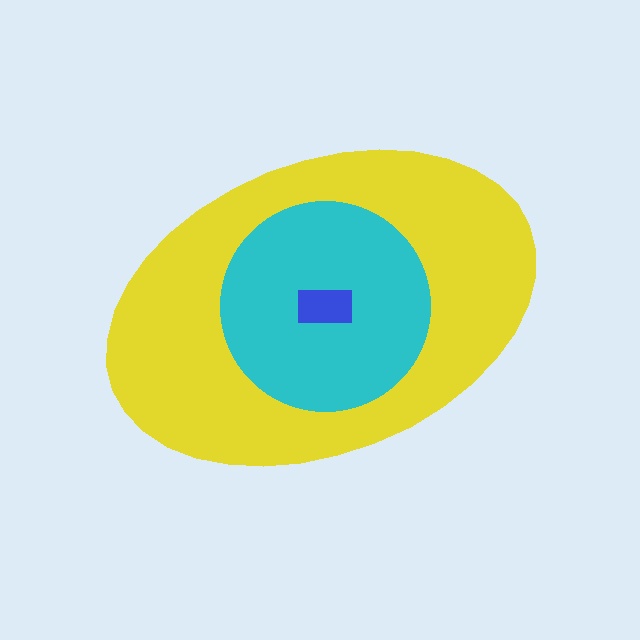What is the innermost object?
The blue rectangle.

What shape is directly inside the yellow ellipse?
The cyan circle.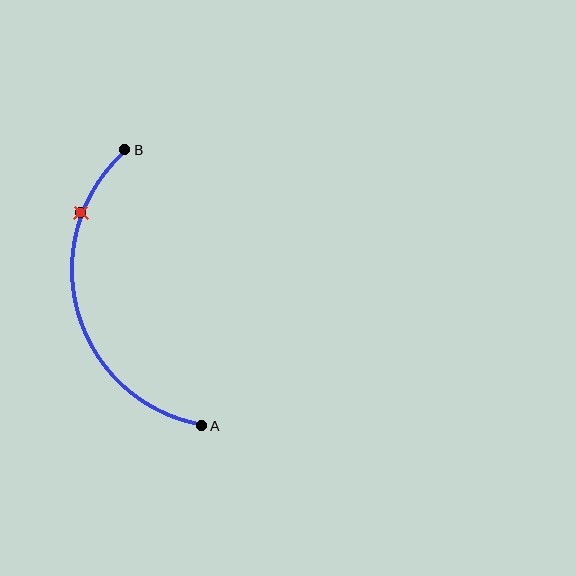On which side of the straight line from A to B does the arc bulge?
The arc bulges to the left of the straight line connecting A and B.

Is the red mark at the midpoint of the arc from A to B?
No. The red mark lies on the arc but is closer to endpoint B. The arc midpoint would be at the point on the curve equidistant along the arc from both A and B.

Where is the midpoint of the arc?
The arc midpoint is the point on the curve farthest from the straight line joining A and B. It sits to the left of that line.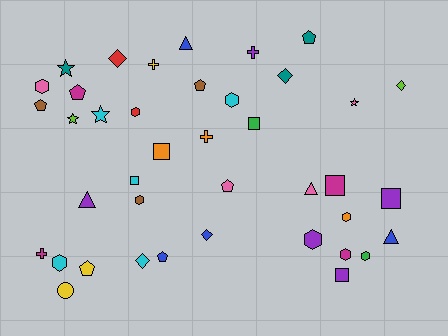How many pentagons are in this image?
There are 7 pentagons.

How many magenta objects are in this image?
There are 4 magenta objects.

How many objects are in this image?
There are 40 objects.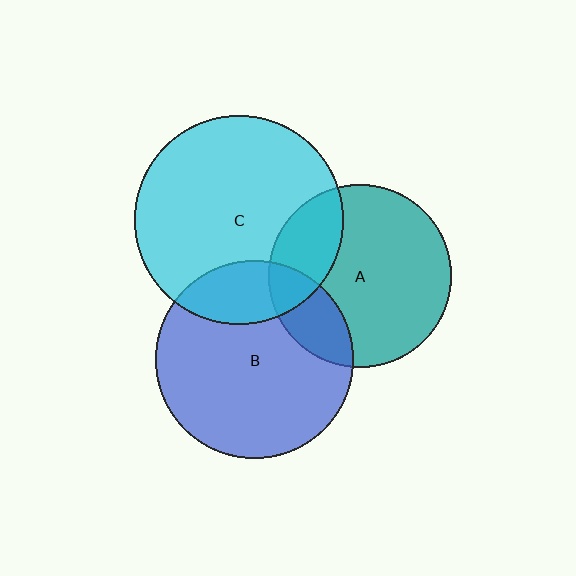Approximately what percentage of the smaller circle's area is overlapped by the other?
Approximately 20%.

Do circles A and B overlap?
Yes.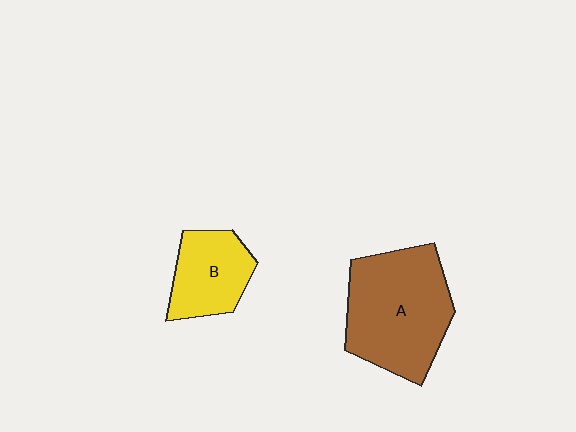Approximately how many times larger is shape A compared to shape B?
Approximately 1.9 times.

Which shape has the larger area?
Shape A (brown).